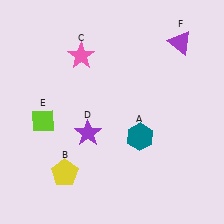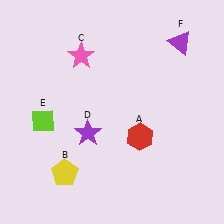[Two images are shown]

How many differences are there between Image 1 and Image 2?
There is 1 difference between the two images.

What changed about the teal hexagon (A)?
In Image 1, A is teal. In Image 2, it changed to red.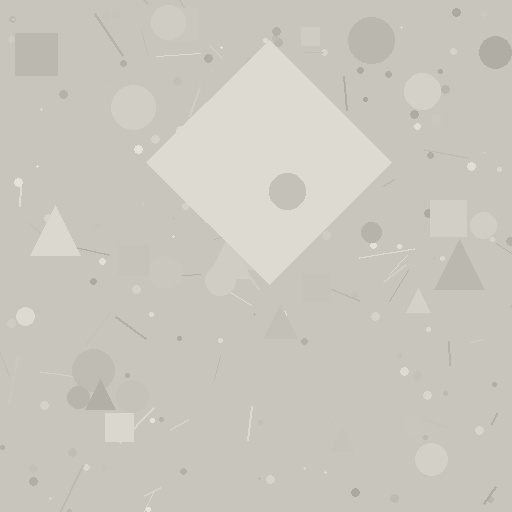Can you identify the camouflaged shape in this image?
The camouflaged shape is a diamond.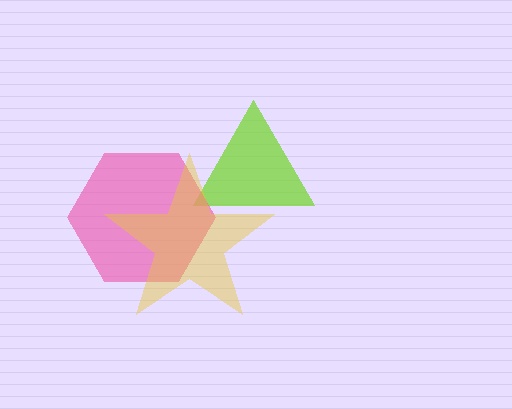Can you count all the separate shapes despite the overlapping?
Yes, there are 3 separate shapes.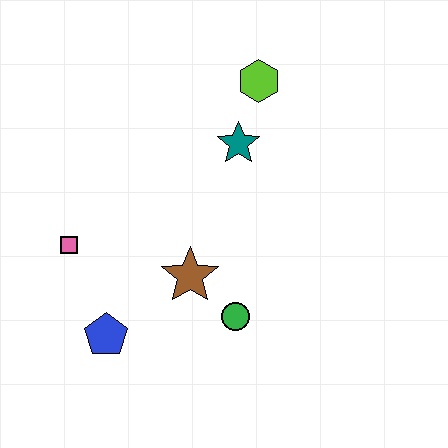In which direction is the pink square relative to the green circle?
The pink square is to the left of the green circle.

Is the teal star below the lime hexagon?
Yes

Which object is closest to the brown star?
The green circle is closest to the brown star.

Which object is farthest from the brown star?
The lime hexagon is farthest from the brown star.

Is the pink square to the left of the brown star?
Yes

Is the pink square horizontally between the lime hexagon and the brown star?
No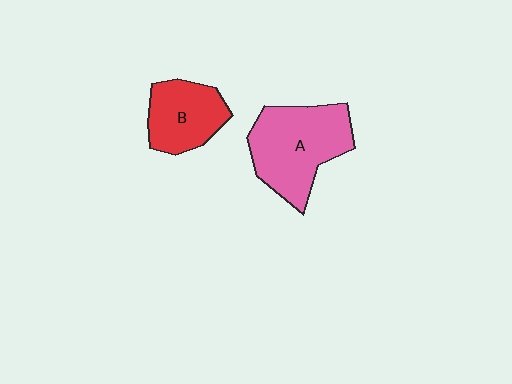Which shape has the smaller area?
Shape B (red).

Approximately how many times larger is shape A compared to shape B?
Approximately 1.5 times.